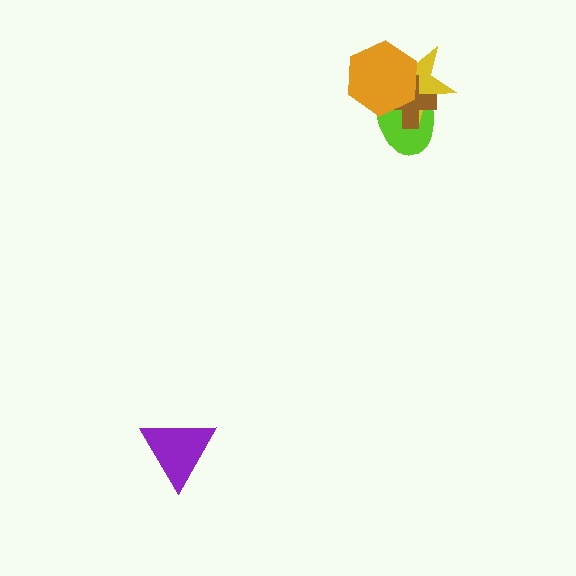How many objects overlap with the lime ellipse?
3 objects overlap with the lime ellipse.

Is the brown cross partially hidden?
Yes, it is partially covered by another shape.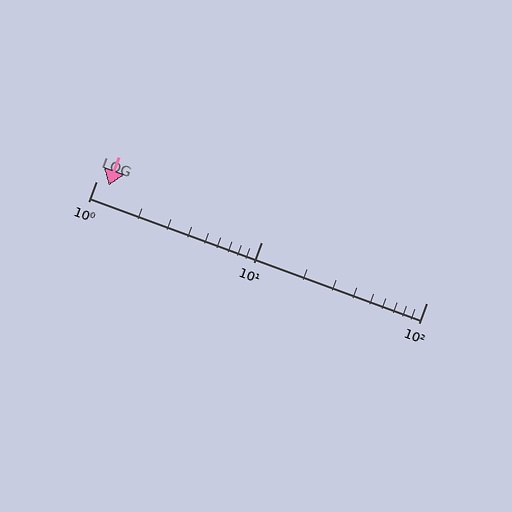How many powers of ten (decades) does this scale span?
The scale spans 2 decades, from 1 to 100.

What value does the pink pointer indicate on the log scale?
The pointer indicates approximately 1.2.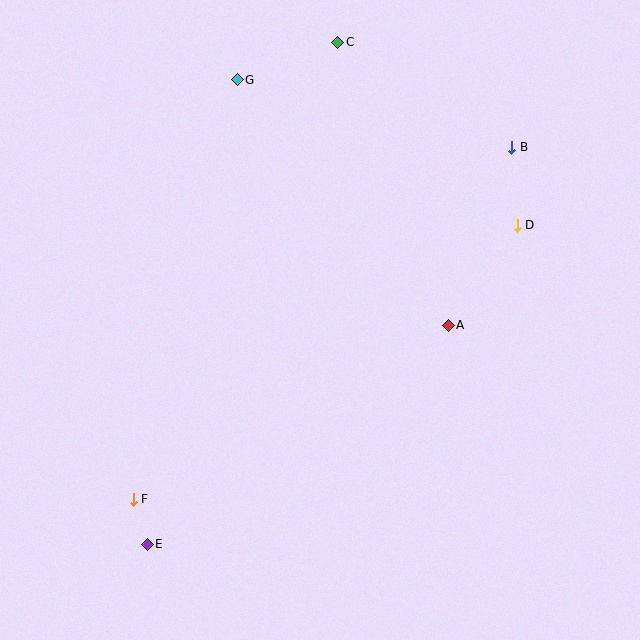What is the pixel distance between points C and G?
The distance between C and G is 107 pixels.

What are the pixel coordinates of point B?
Point B is at (512, 147).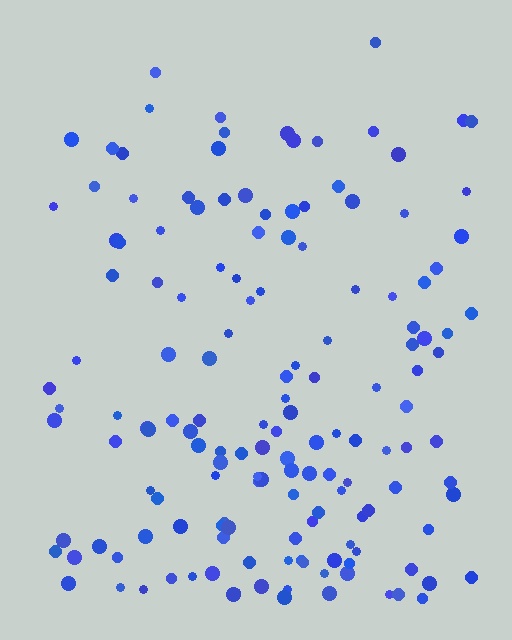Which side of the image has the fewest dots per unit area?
The top.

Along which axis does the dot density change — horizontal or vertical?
Vertical.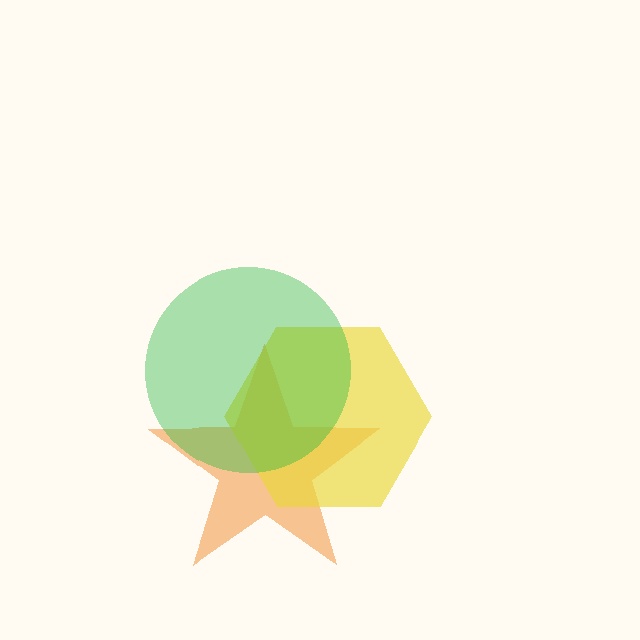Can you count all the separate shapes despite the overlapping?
Yes, there are 3 separate shapes.